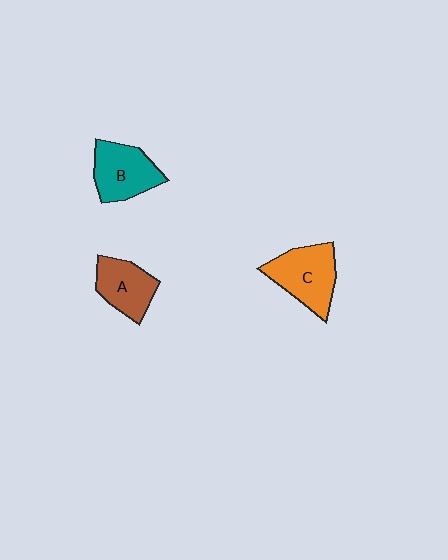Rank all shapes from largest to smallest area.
From largest to smallest: C (orange), B (teal), A (brown).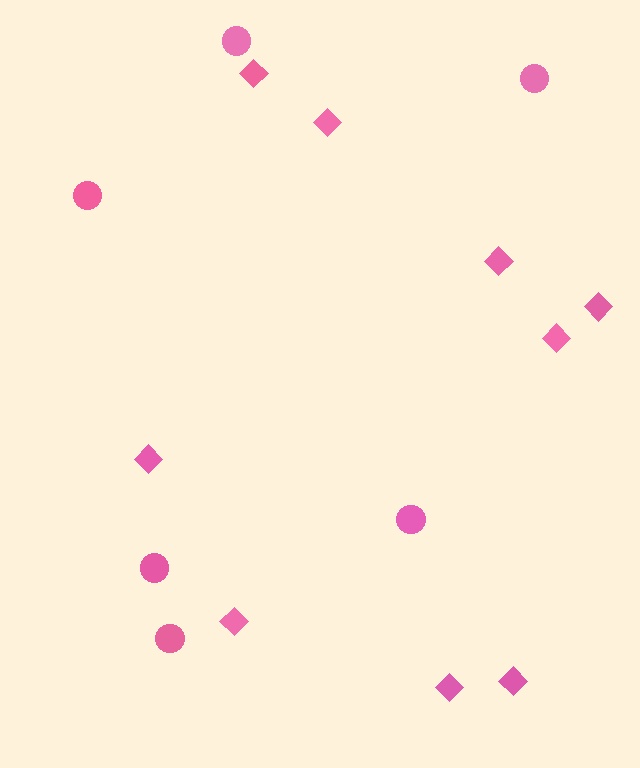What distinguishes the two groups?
There are 2 groups: one group of diamonds (9) and one group of circles (6).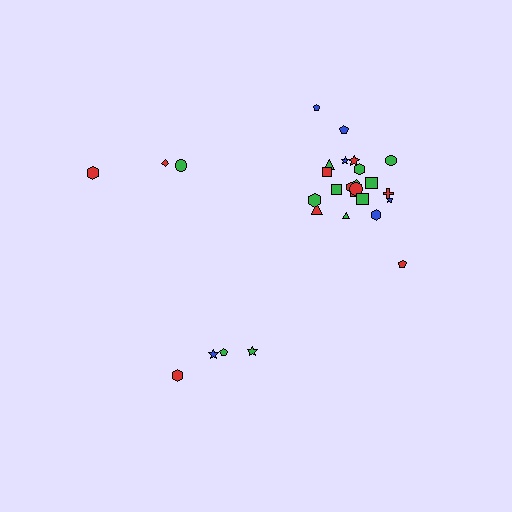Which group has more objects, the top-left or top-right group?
The top-right group.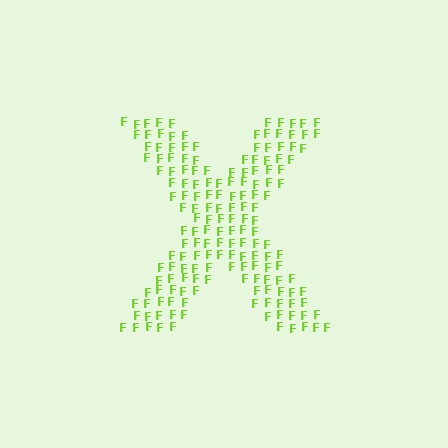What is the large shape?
The large shape is the letter X.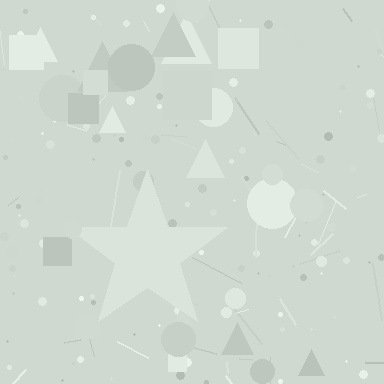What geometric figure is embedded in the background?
A star is embedded in the background.